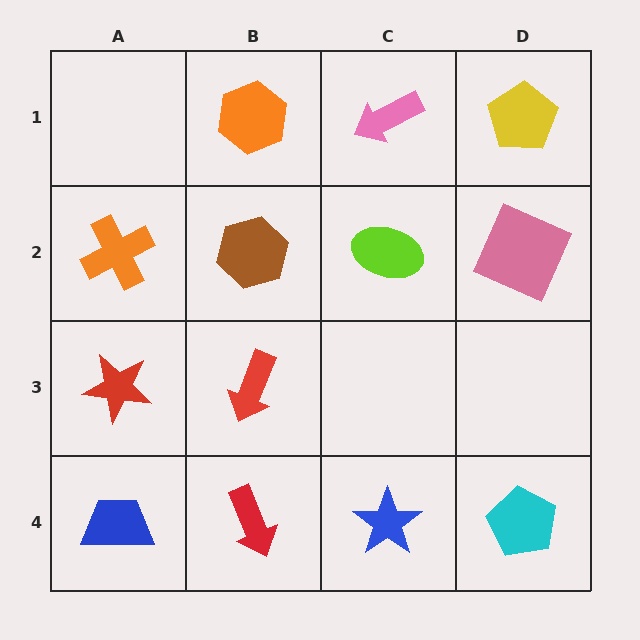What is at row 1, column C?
A pink arrow.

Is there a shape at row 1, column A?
No, that cell is empty.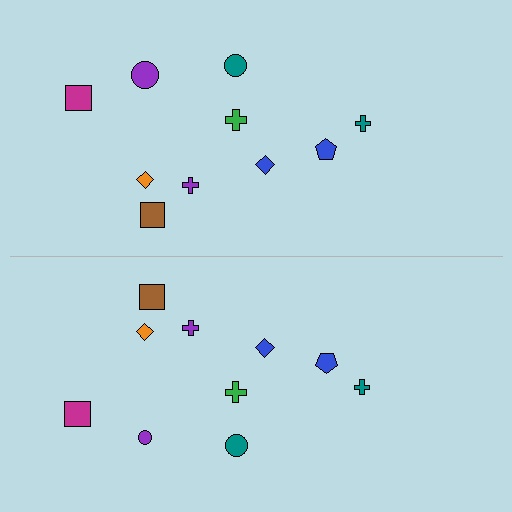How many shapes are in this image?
There are 20 shapes in this image.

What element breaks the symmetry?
The purple circle on the bottom side has a different size than its mirror counterpart.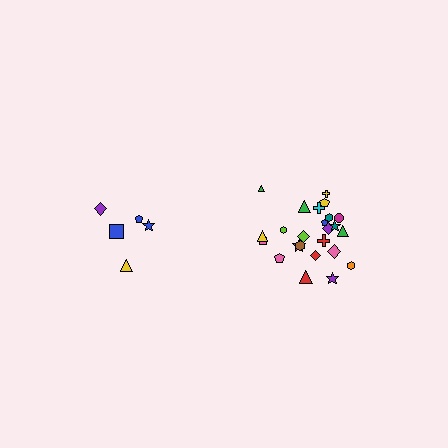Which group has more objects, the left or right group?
The right group.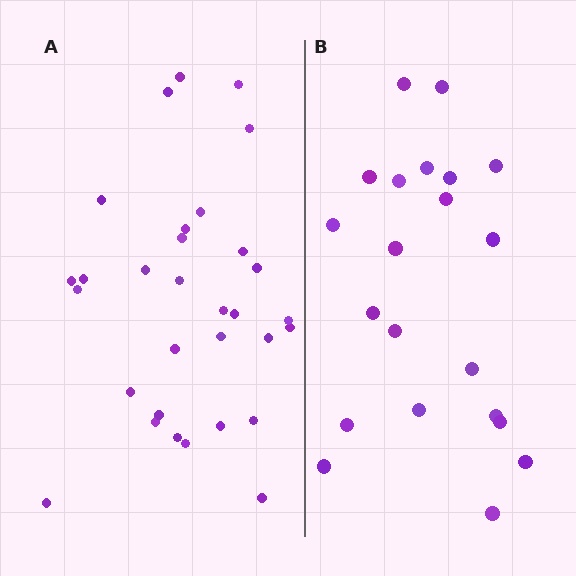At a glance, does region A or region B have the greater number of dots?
Region A (the left region) has more dots.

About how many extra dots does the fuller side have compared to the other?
Region A has roughly 10 or so more dots than region B.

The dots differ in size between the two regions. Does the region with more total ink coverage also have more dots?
No. Region B has more total ink coverage because its dots are larger, but region A actually contains more individual dots. Total area can be misleading — the number of items is what matters here.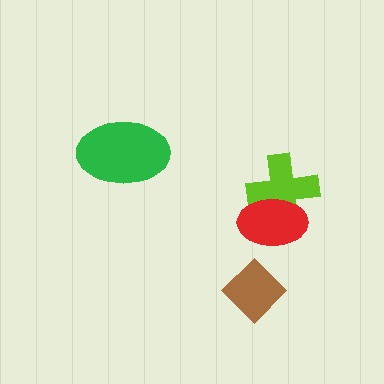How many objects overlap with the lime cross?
1 object overlaps with the lime cross.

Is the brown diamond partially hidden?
No, no other shape covers it.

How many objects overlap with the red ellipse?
1 object overlaps with the red ellipse.